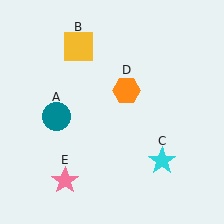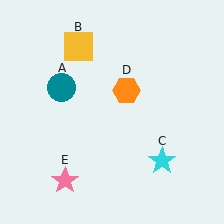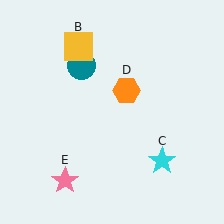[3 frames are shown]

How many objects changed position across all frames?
1 object changed position: teal circle (object A).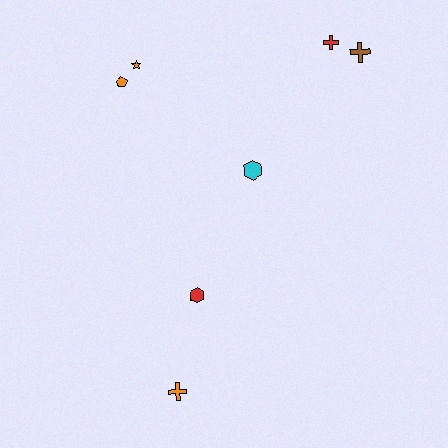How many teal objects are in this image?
There are no teal objects.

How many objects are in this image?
There are 7 objects.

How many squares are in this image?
There are no squares.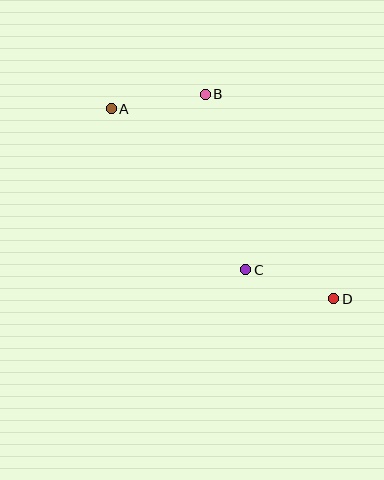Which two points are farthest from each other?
Points A and D are farthest from each other.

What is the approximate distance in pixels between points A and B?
The distance between A and B is approximately 95 pixels.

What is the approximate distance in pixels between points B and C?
The distance between B and C is approximately 180 pixels.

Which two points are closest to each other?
Points C and D are closest to each other.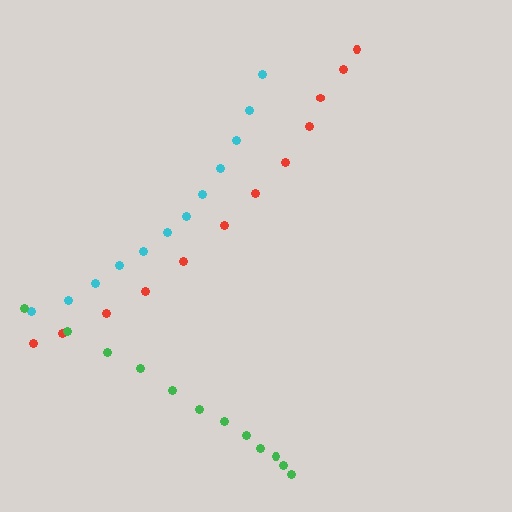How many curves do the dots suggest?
There are 3 distinct paths.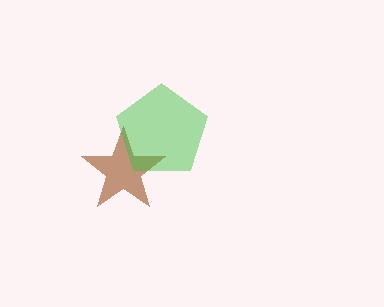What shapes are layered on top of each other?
The layered shapes are: a brown star, a green pentagon.